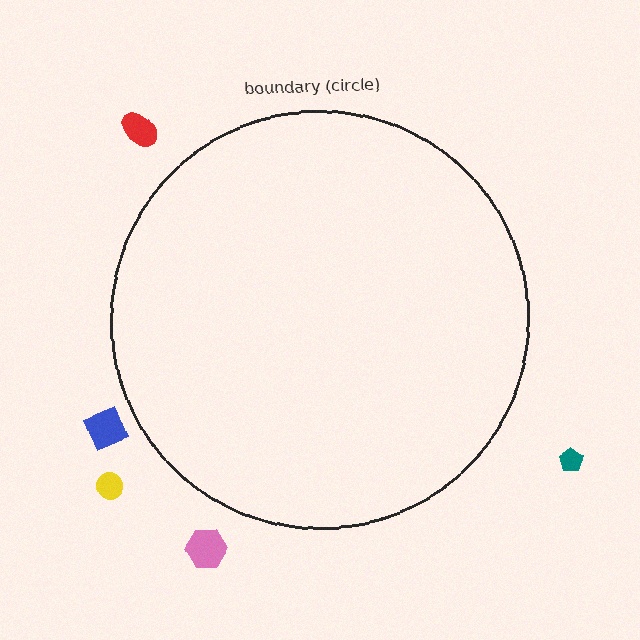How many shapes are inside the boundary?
0 inside, 5 outside.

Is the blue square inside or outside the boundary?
Outside.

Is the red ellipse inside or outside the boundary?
Outside.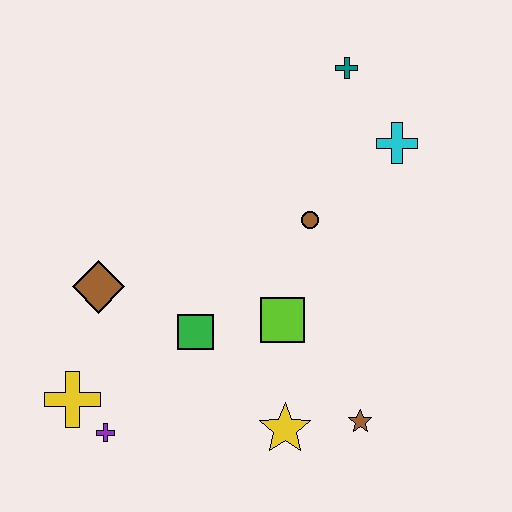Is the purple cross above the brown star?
No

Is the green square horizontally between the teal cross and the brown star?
No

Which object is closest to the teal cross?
The cyan cross is closest to the teal cross.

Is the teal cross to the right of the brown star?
No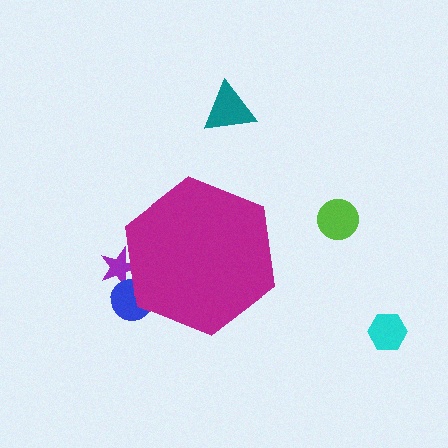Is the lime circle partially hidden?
No, the lime circle is fully visible.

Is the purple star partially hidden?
Yes, the purple star is partially hidden behind the magenta hexagon.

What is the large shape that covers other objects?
A magenta hexagon.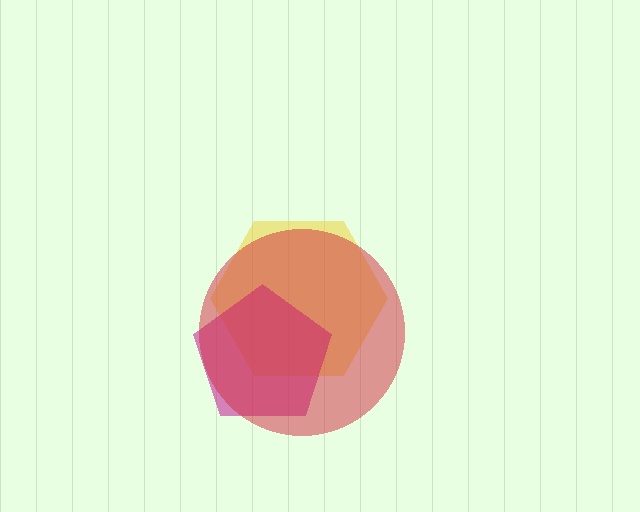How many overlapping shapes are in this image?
There are 3 overlapping shapes in the image.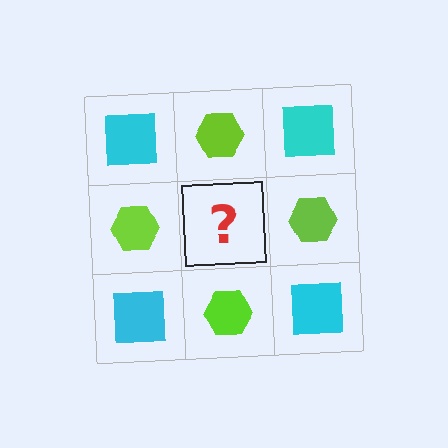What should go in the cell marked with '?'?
The missing cell should contain a cyan square.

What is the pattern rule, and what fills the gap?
The rule is that it alternates cyan square and lime hexagon in a checkerboard pattern. The gap should be filled with a cyan square.